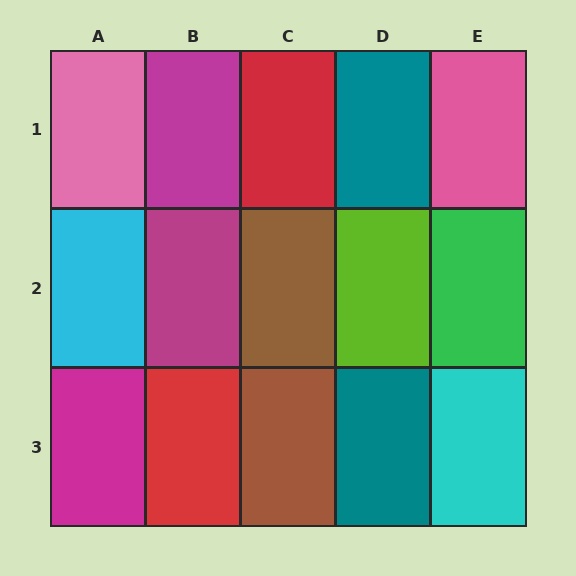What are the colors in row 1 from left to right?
Pink, magenta, red, teal, pink.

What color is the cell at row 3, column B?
Red.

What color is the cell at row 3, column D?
Teal.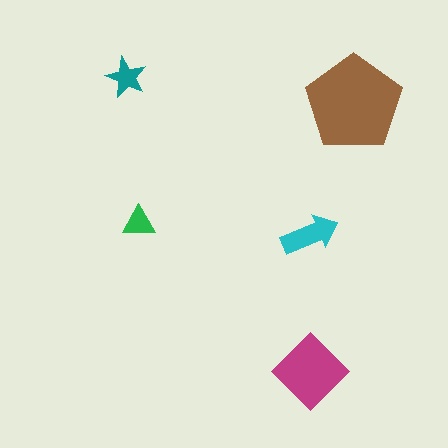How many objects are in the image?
There are 5 objects in the image.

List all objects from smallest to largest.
The green triangle, the teal star, the cyan arrow, the magenta diamond, the brown pentagon.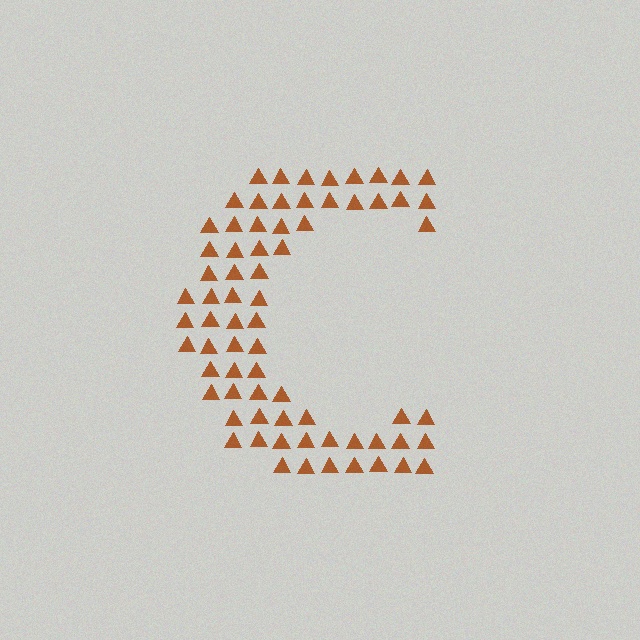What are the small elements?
The small elements are triangles.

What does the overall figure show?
The overall figure shows the letter C.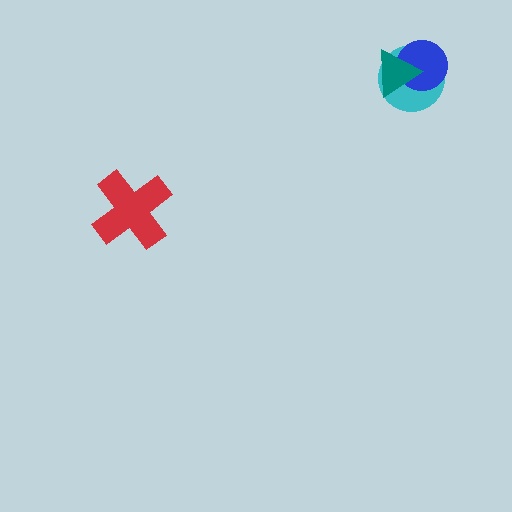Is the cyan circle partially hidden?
Yes, it is partially covered by another shape.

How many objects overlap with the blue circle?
2 objects overlap with the blue circle.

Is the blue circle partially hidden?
Yes, it is partially covered by another shape.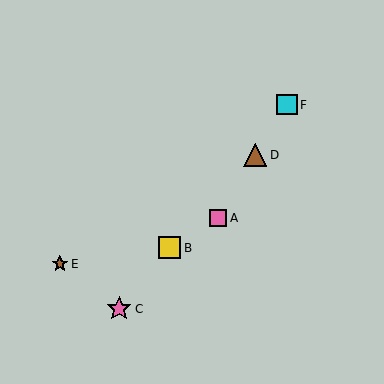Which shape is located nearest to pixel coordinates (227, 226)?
The pink square (labeled A) at (218, 218) is nearest to that location.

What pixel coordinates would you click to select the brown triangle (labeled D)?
Click at (255, 155) to select the brown triangle D.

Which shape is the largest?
The pink star (labeled C) is the largest.